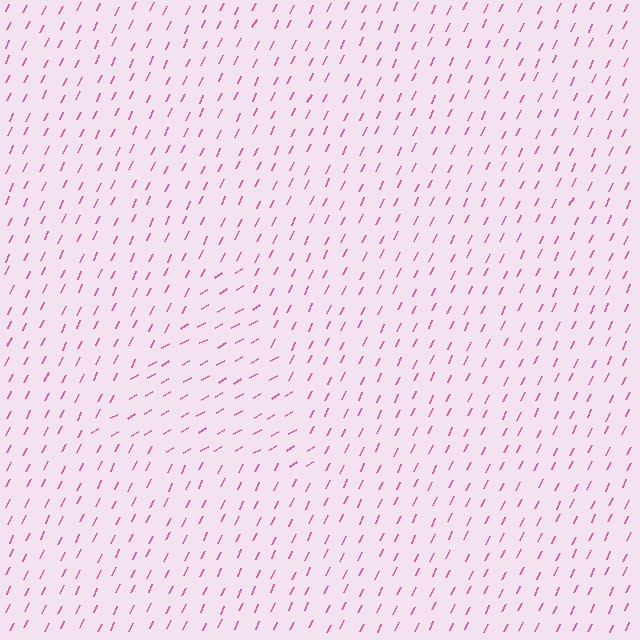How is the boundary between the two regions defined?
The boundary is defined purely by a change in line orientation (approximately 35 degrees difference). All lines are the same color and thickness.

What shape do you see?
I see a triangle.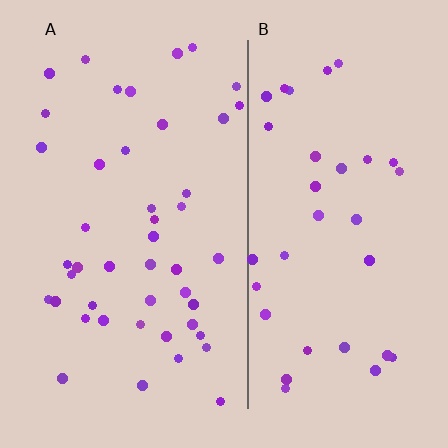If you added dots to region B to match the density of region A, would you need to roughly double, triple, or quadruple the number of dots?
Approximately double.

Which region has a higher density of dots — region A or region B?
A (the left).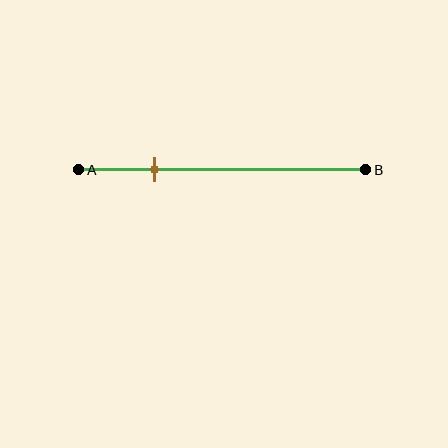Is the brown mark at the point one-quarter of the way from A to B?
Yes, the mark is approximately at the one-quarter point.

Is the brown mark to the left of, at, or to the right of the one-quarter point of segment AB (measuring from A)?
The brown mark is approximately at the one-quarter point of segment AB.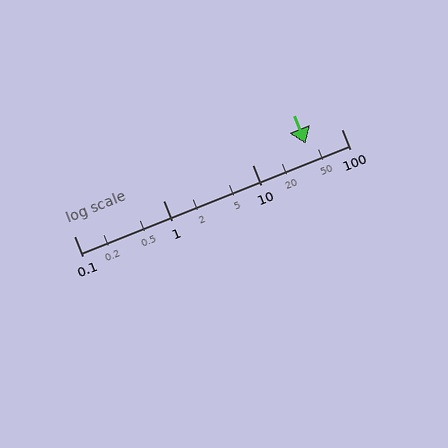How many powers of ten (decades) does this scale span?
The scale spans 3 decades, from 0.1 to 100.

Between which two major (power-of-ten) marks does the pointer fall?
The pointer is between 10 and 100.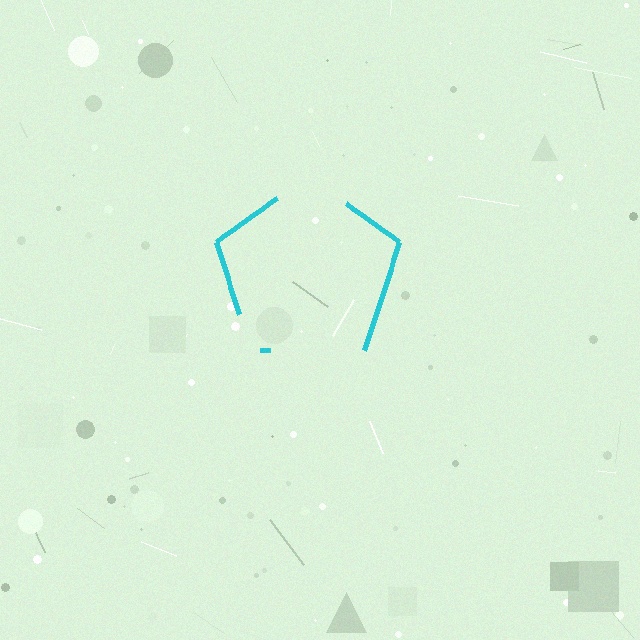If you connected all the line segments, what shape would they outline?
They would outline a pentagon.